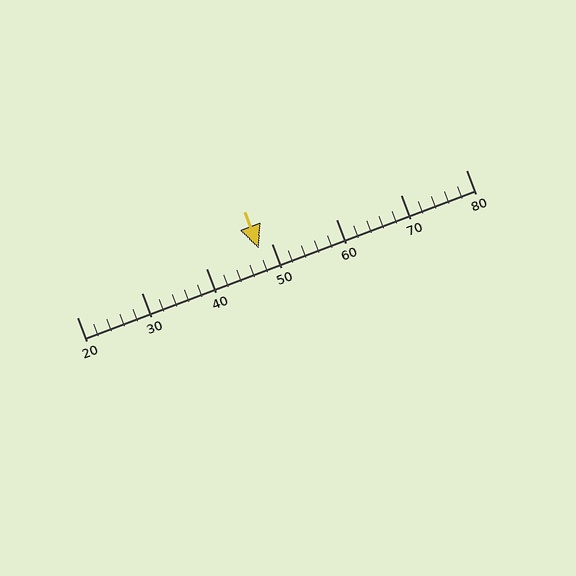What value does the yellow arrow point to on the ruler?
The yellow arrow points to approximately 48.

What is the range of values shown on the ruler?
The ruler shows values from 20 to 80.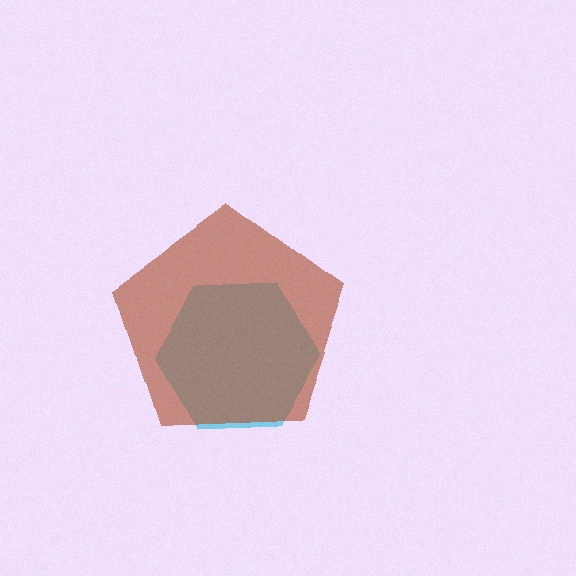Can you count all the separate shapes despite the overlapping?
Yes, there are 2 separate shapes.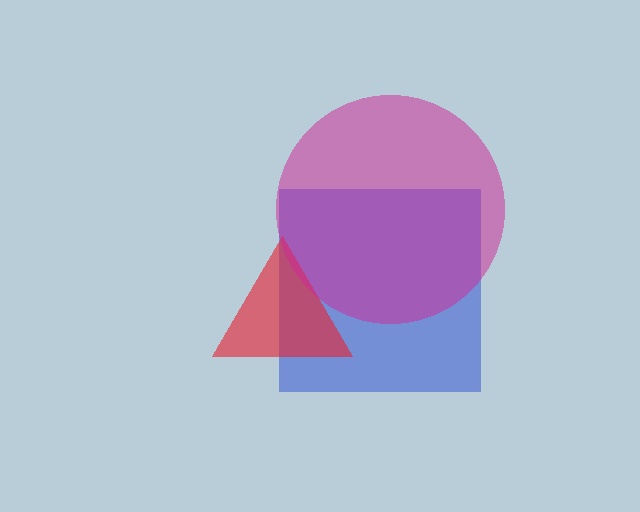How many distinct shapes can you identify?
There are 3 distinct shapes: a blue square, a red triangle, a magenta circle.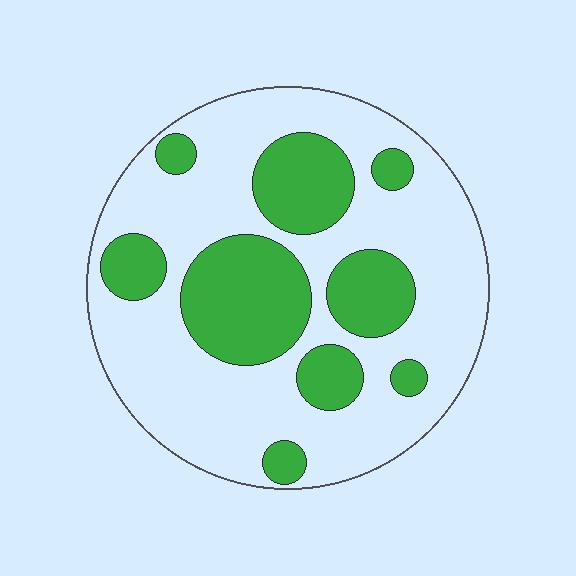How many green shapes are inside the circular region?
9.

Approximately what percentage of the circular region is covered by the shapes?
Approximately 30%.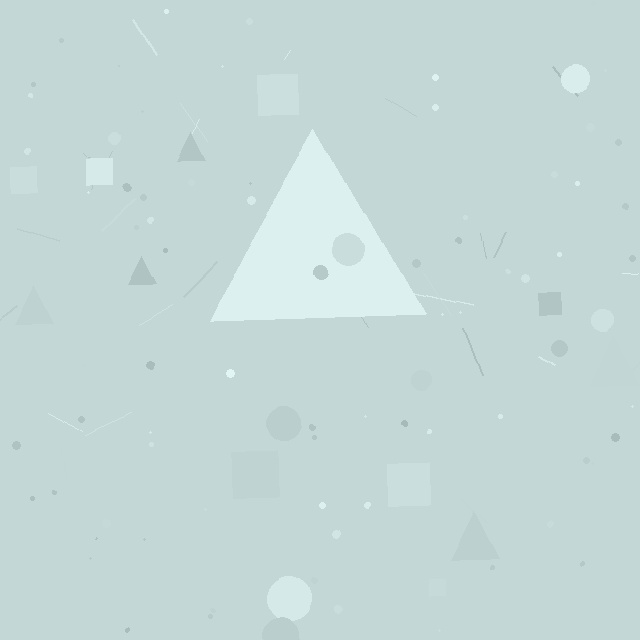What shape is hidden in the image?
A triangle is hidden in the image.